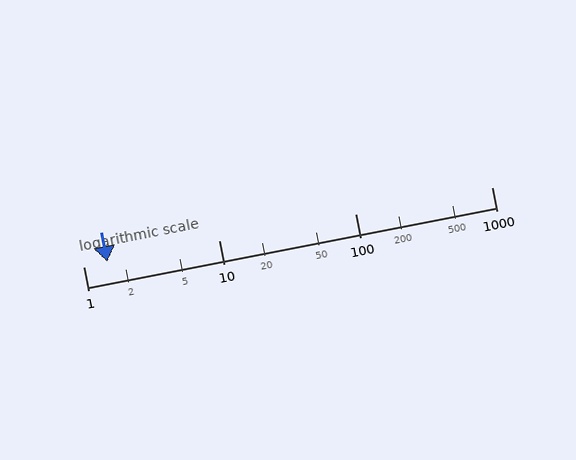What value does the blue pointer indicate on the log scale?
The pointer indicates approximately 1.5.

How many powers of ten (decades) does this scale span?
The scale spans 3 decades, from 1 to 1000.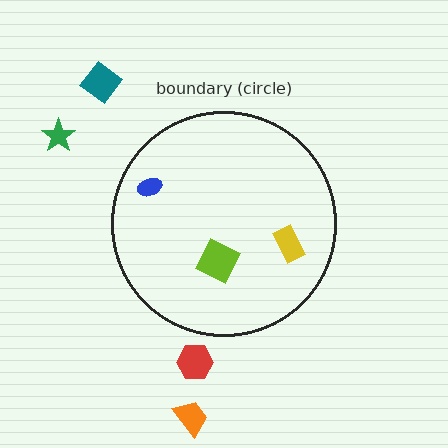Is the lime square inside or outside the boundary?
Inside.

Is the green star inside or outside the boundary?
Outside.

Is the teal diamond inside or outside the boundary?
Outside.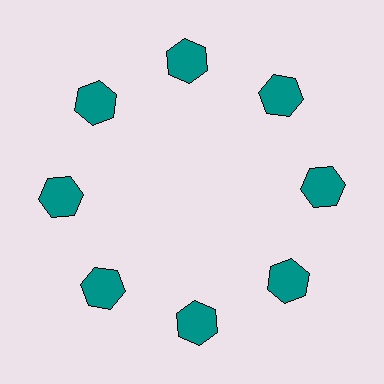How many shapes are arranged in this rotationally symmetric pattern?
There are 8 shapes, arranged in 8 groups of 1.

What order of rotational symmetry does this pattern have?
This pattern has 8-fold rotational symmetry.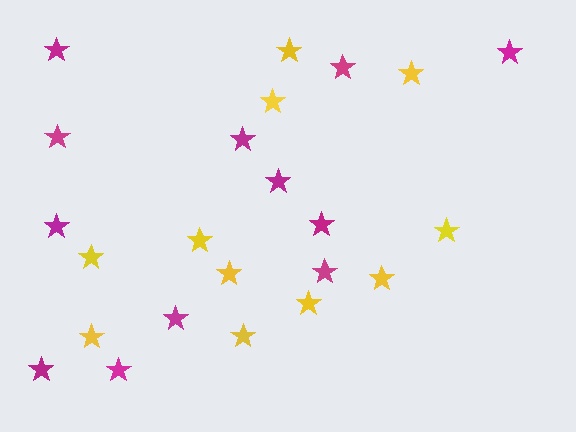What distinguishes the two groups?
There are 2 groups: one group of yellow stars (11) and one group of magenta stars (12).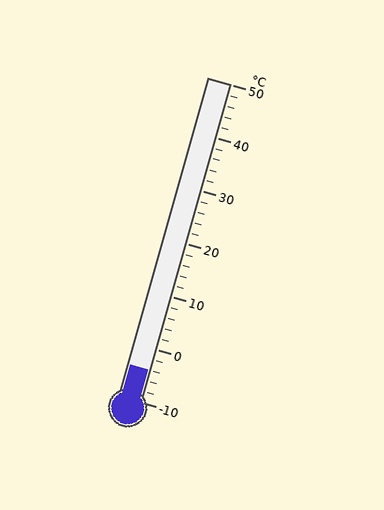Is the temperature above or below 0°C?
The temperature is below 0°C.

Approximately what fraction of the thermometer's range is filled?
The thermometer is filled to approximately 10% of its range.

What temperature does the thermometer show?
The thermometer shows approximately -4°C.